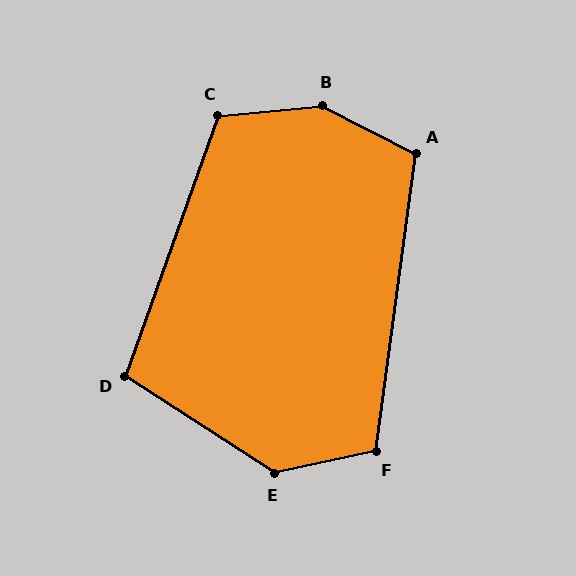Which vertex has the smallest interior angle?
D, at approximately 103 degrees.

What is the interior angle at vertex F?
Approximately 110 degrees (obtuse).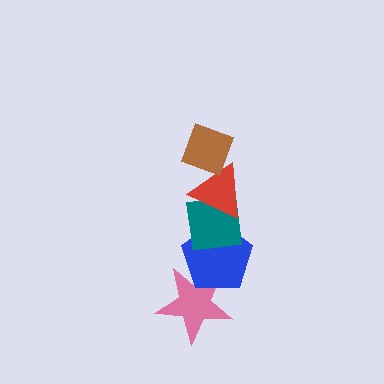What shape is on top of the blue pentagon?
The teal square is on top of the blue pentagon.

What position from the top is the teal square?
The teal square is 3rd from the top.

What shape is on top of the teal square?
The red triangle is on top of the teal square.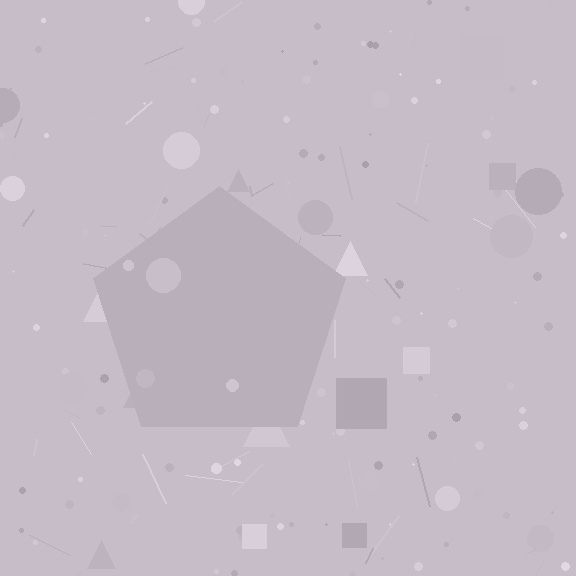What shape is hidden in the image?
A pentagon is hidden in the image.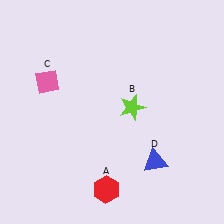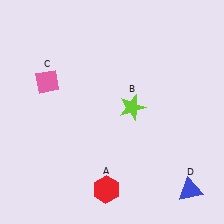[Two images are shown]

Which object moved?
The blue triangle (D) moved right.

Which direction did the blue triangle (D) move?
The blue triangle (D) moved right.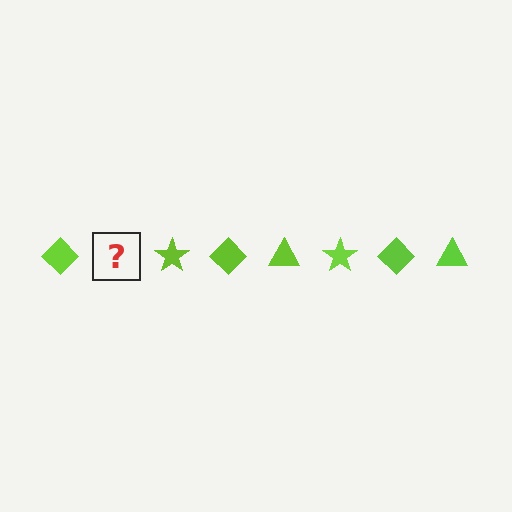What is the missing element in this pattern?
The missing element is a lime triangle.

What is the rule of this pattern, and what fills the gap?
The rule is that the pattern cycles through diamond, triangle, star shapes in lime. The gap should be filled with a lime triangle.